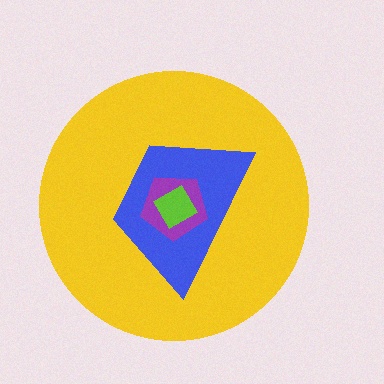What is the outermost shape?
The yellow circle.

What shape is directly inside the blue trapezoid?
The purple pentagon.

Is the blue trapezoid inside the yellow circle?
Yes.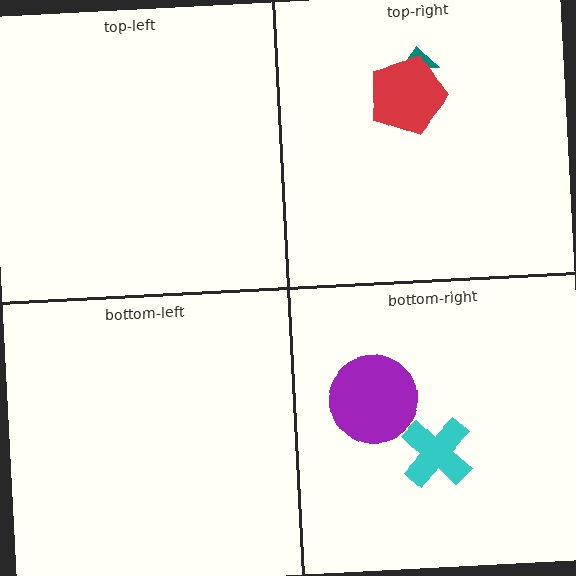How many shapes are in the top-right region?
2.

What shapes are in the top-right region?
The teal arrow, the red pentagon.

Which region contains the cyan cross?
The bottom-right region.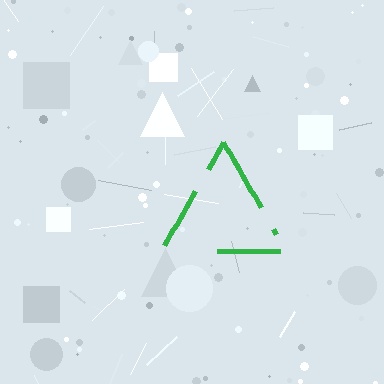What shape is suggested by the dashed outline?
The dashed outline suggests a triangle.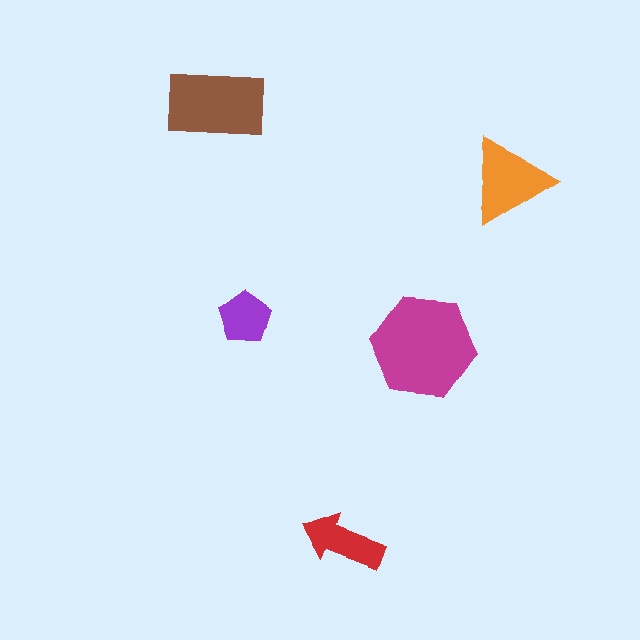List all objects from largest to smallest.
The magenta hexagon, the brown rectangle, the orange triangle, the red arrow, the purple pentagon.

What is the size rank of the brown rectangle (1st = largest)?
2nd.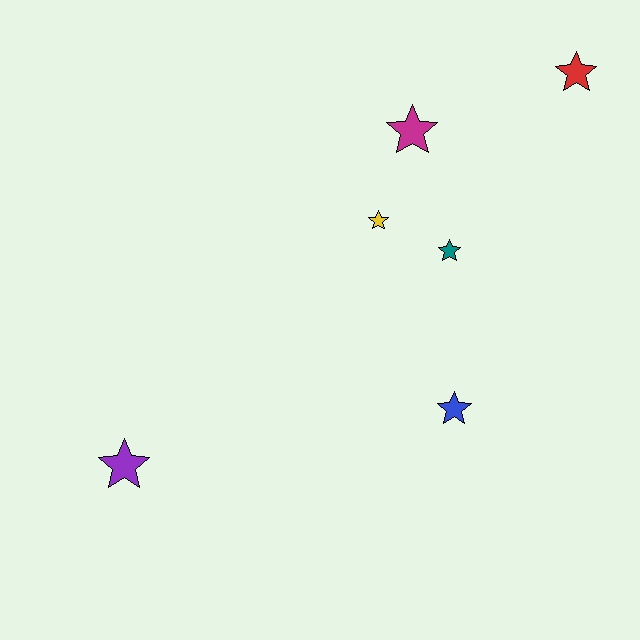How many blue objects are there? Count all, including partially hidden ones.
There is 1 blue object.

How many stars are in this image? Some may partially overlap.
There are 6 stars.